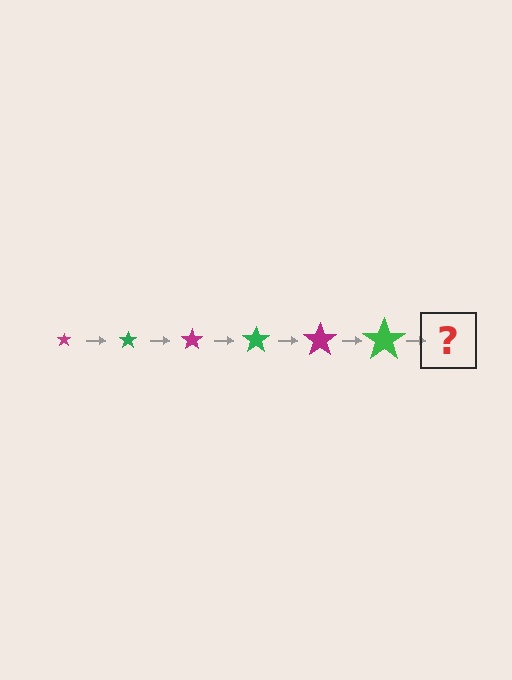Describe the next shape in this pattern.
It should be a magenta star, larger than the previous one.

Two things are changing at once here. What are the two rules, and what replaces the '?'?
The two rules are that the star grows larger each step and the color cycles through magenta and green. The '?' should be a magenta star, larger than the previous one.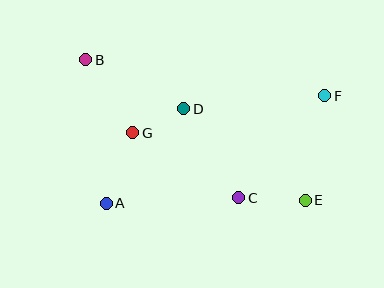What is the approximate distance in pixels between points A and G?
The distance between A and G is approximately 75 pixels.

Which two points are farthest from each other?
Points B and E are farthest from each other.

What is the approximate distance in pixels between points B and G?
The distance between B and G is approximately 87 pixels.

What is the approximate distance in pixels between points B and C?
The distance between B and C is approximately 206 pixels.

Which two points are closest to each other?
Points D and G are closest to each other.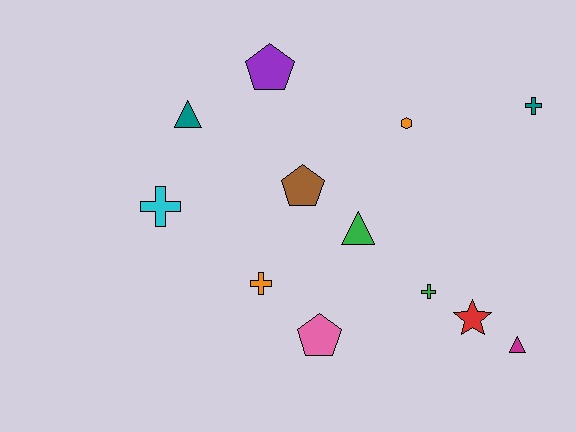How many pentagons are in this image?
There are 3 pentagons.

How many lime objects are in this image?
There are no lime objects.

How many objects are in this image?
There are 12 objects.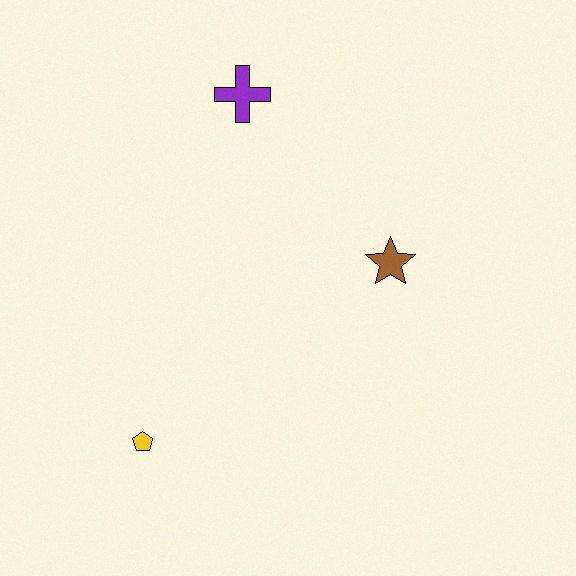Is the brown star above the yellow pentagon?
Yes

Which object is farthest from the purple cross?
The yellow pentagon is farthest from the purple cross.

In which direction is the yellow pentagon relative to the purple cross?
The yellow pentagon is below the purple cross.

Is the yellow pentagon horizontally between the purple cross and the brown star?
No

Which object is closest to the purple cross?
The brown star is closest to the purple cross.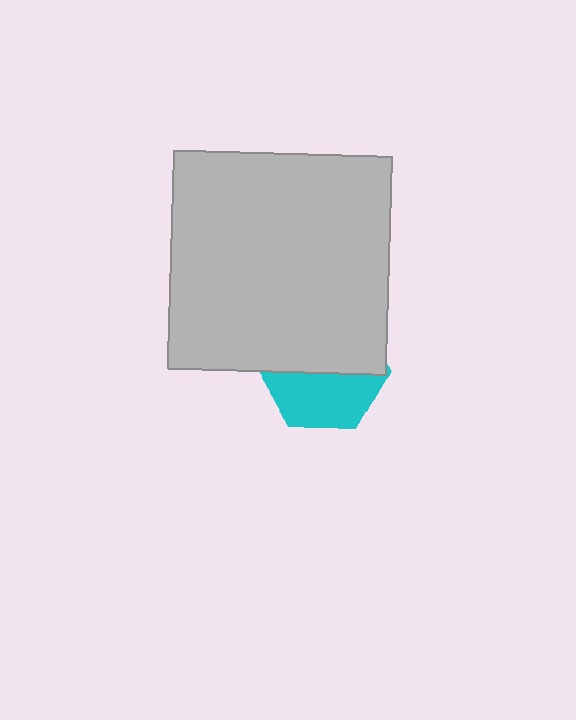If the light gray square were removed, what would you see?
You would see the complete cyan hexagon.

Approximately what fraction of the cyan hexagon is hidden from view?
Roughly 55% of the cyan hexagon is hidden behind the light gray square.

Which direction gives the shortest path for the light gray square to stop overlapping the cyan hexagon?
Moving up gives the shortest separation.